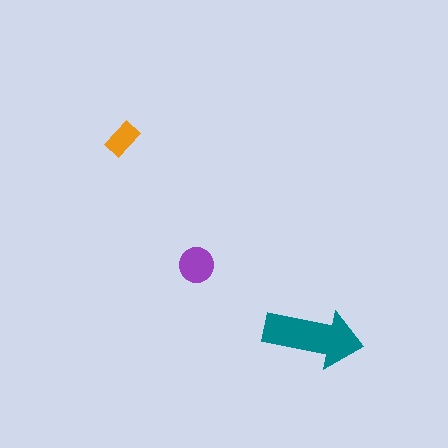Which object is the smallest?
The orange rectangle.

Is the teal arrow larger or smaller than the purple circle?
Larger.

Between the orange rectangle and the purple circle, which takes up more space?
The purple circle.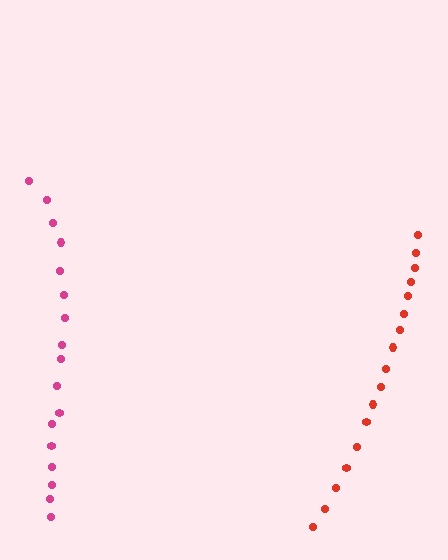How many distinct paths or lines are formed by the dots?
There are 2 distinct paths.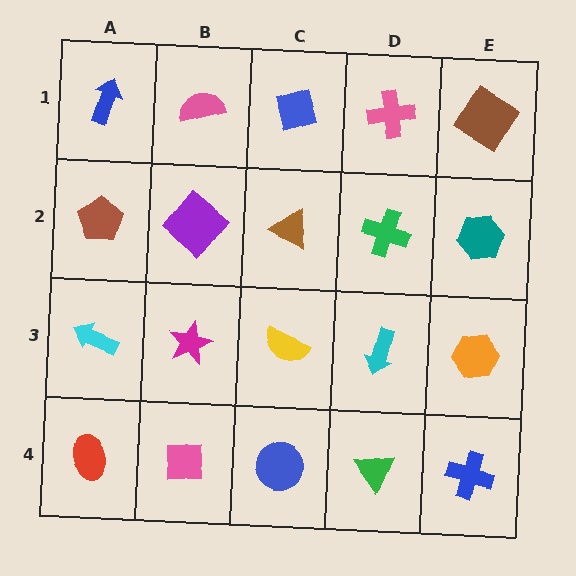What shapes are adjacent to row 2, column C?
A blue diamond (row 1, column C), a yellow semicircle (row 3, column C), a purple diamond (row 2, column B), a green cross (row 2, column D).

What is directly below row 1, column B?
A purple diamond.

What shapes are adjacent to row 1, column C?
A brown triangle (row 2, column C), a pink semicircle (row 1, column B), a pink cross (row 1, column D).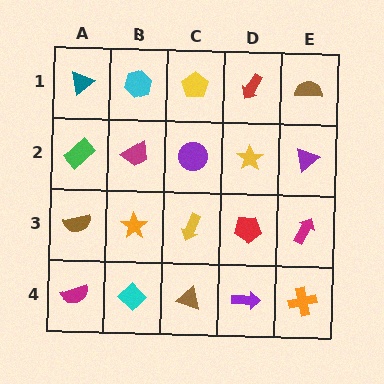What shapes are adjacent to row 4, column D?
A red pentagon (row 3, column D), a brown triangle (row 4, column C), an orange cross (row 4, column E).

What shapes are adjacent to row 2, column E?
A brown semicircle (row 1, column E), a magenta arrow (row 3, column E), a yellow star (row 2, column D).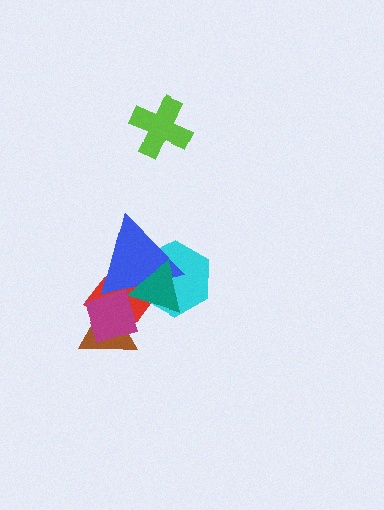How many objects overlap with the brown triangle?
2 objects overlap with the brown triangle.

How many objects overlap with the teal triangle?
4 objects overlap with the teal triangle.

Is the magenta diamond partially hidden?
No, no other shape covers it.